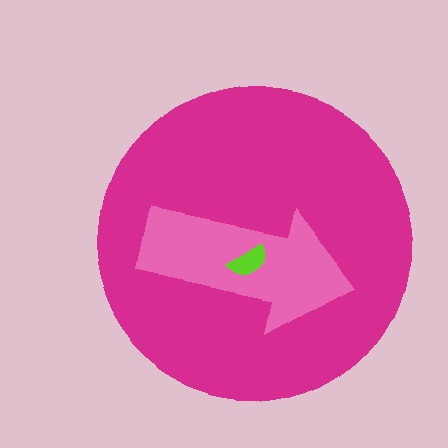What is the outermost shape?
The magenta circle.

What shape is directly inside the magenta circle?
The pink arrow.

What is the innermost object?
The lime semicircle.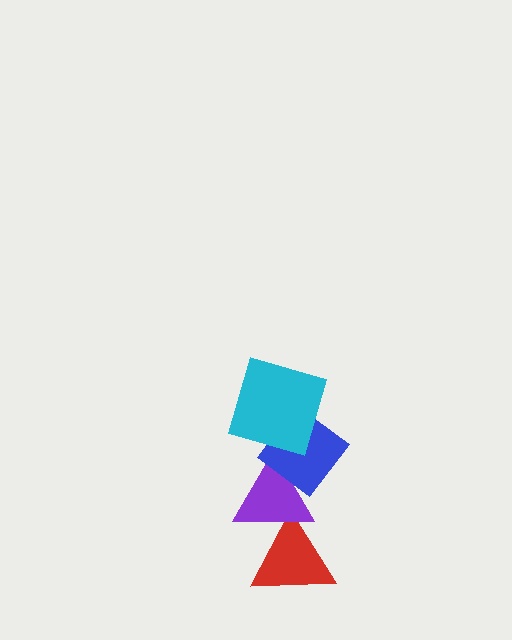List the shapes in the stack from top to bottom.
From top to bottom: the cyan square, the blue diamond, the purple triangle, the red triangle.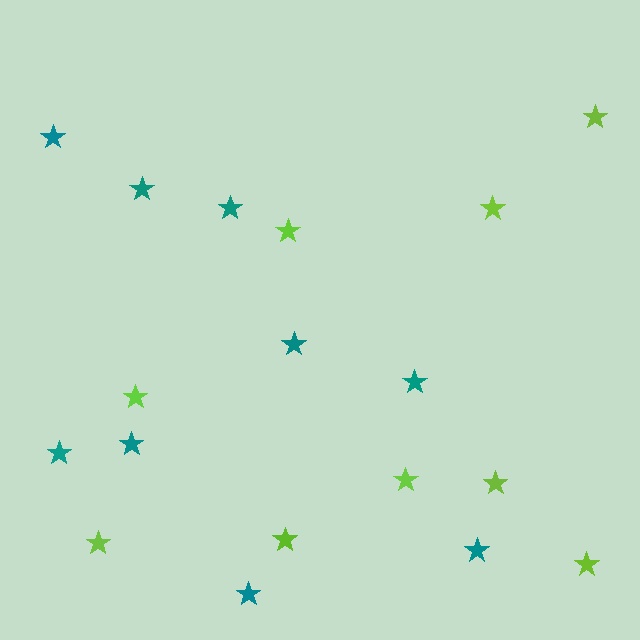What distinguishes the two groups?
There are 2 groups: one group of teal stars (9) and one group of lime stars (9).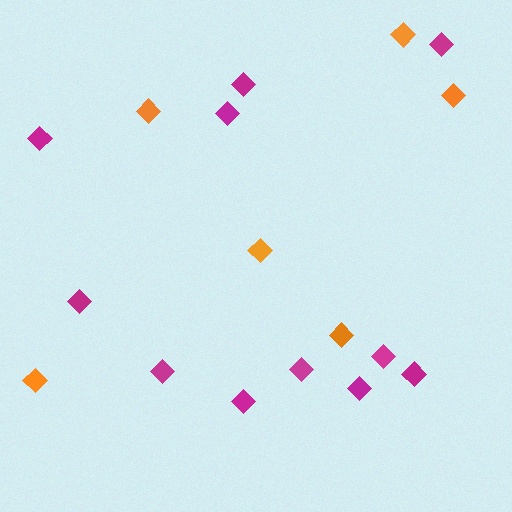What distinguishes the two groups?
There are 2 groups: one group of orange diamonds (6) and one group of magenta diamonds (11).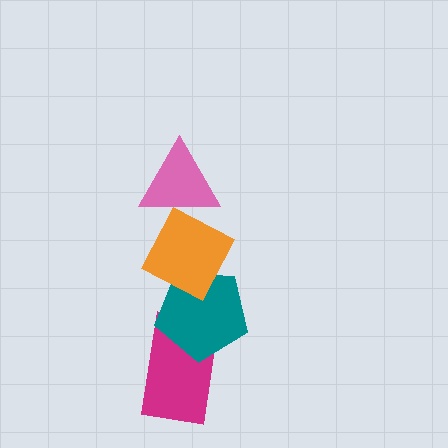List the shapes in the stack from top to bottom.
From top to bottom: the pink triangle, the orange diamond, the teal pentagon, the magenta rectangle.